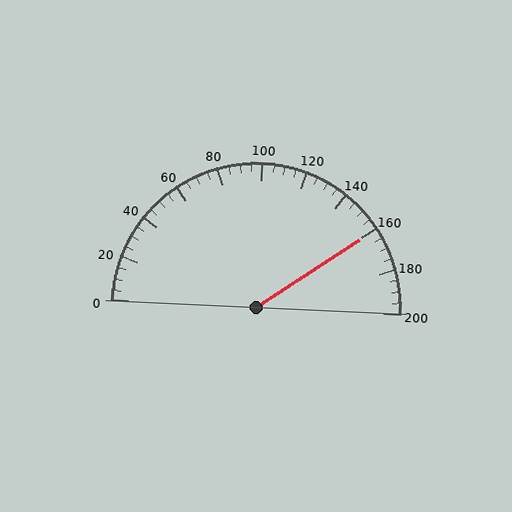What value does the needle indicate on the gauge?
The needle indicates approximately 160.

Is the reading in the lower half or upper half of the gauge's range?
The reading is in the upper half of the range (0 to 200).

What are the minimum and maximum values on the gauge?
The gauge ranges from 0 to 200.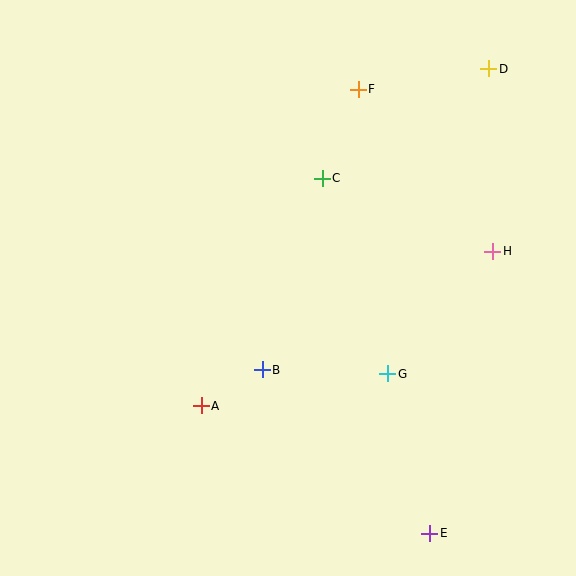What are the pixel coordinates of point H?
Point H is at (493, 252).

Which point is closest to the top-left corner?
Point C is closest to the top-left corner.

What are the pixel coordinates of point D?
Point D is at (489, 69).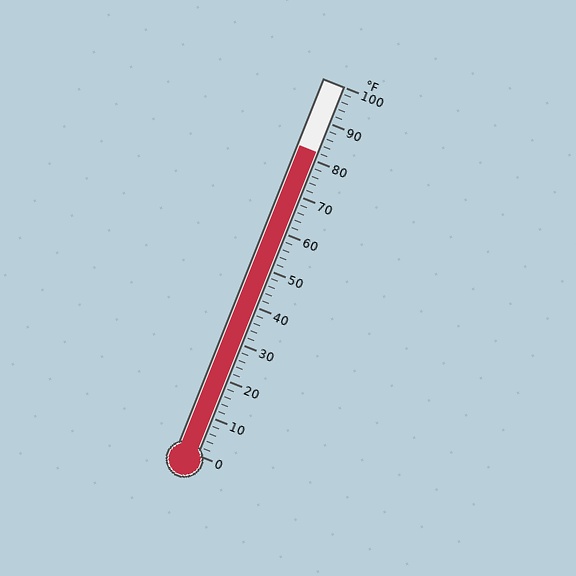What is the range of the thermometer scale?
The thermometer scale ranges from 0°F to 100°F.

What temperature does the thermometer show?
The thermometer shows approximately 82°F.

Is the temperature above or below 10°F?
The temperature is above 10°F.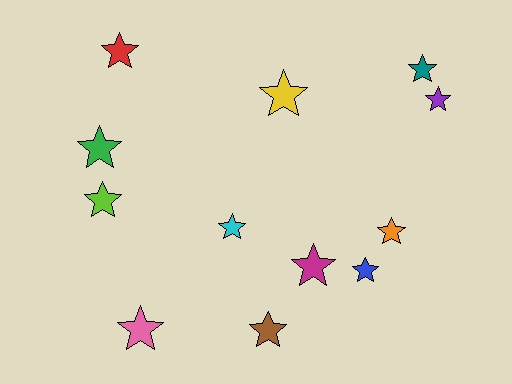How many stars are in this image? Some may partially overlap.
There are 12 stars.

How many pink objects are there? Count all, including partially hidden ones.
There is 1 pink object.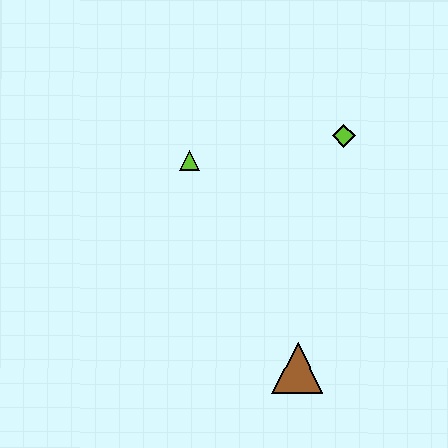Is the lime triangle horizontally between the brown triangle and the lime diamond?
No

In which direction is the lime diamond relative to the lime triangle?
The lime diamond is to the right of the lime triangle.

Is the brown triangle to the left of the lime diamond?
Yes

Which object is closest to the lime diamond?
The lime triangle is closest to the lime diamond.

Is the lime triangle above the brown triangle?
Yes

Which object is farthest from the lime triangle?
The brown triangle is farthest from the lime triangle.